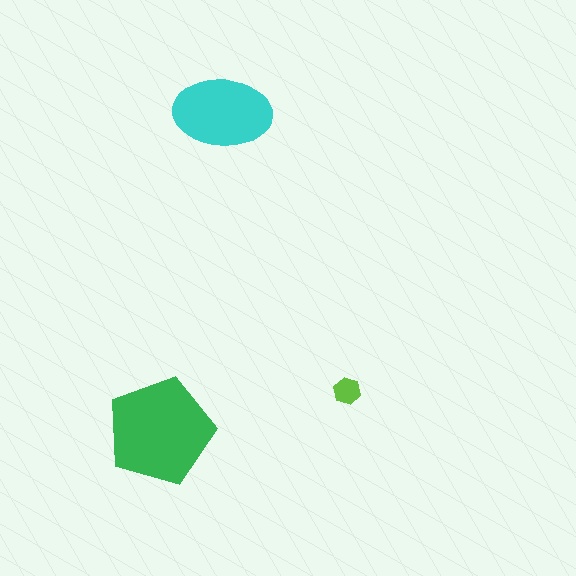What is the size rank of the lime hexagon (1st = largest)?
3rd.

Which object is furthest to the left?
The green pentagon is leftmost.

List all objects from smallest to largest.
The lime hexagon, the cyan ellipse, the green pentagon.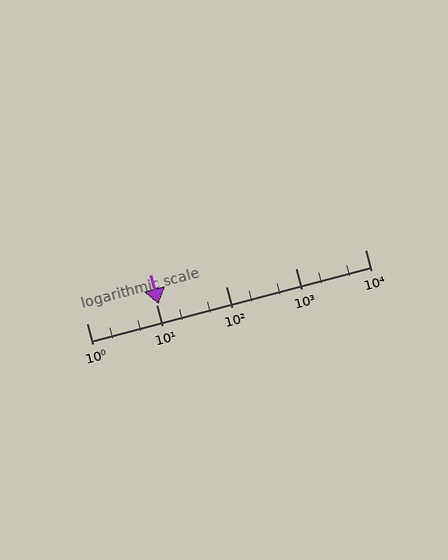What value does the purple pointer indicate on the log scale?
The pointer indicates approximately 11.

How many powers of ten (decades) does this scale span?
The scale spans 4 decades, from 1 to 10000.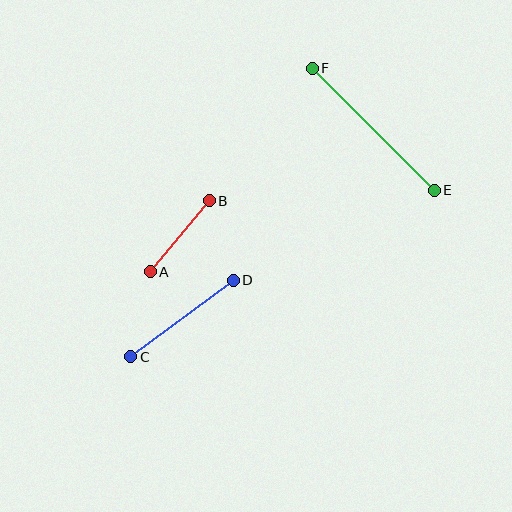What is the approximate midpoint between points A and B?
The midpoint is at approximately (180, 236) pixels.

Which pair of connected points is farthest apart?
Points E and F are farthest apart.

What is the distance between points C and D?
The distance is approximately 128 pixels.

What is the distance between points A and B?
The distance is approximately 92 pixels.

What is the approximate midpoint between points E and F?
The midpoint is at approximately (373, 129) pixels.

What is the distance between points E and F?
The distance is approximately 172 pixels.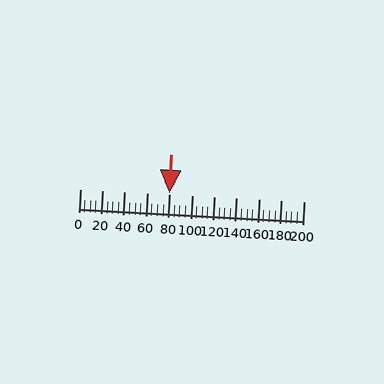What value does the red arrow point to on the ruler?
The red arrow points to approximately 80.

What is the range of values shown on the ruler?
The ruler shows values from 0 to 200.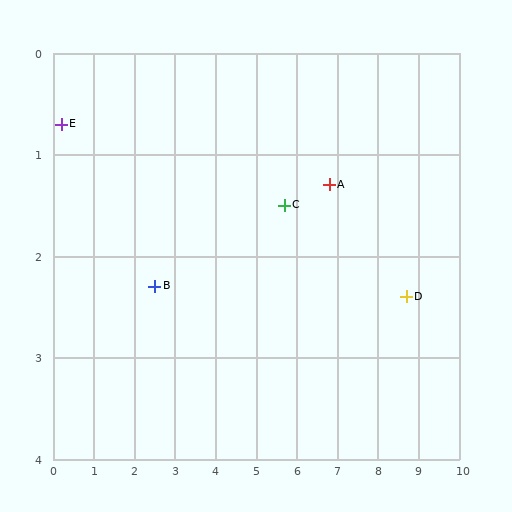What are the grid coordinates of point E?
Point E is at approximately (0.2, 0.7).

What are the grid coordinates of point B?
Point B is at approximately (2.5, 2.3).